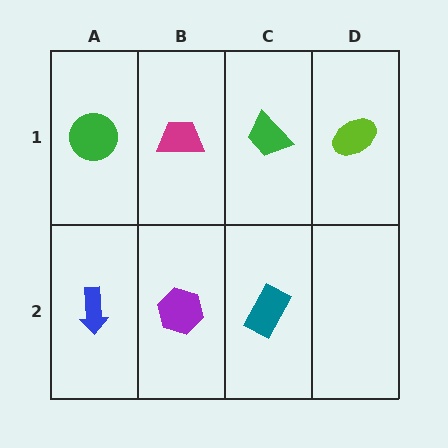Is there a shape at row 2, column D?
No, that cell is empty.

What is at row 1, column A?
A green circle.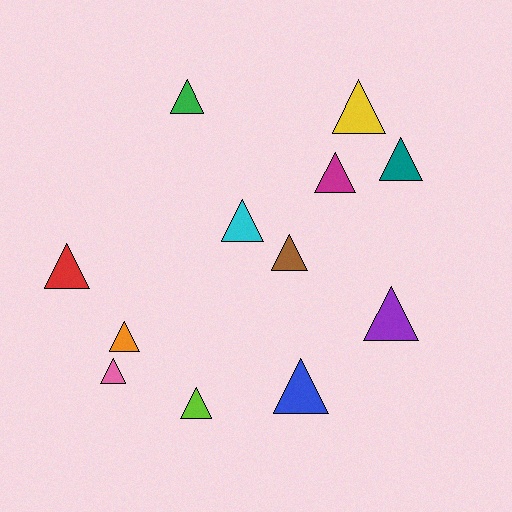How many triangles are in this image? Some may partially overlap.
There are 12 triangles.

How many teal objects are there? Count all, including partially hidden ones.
There is 1 teal object.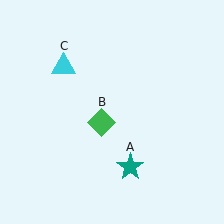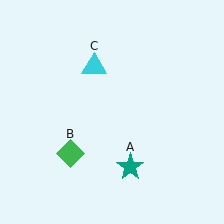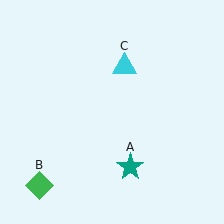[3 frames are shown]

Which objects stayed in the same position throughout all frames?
Teal star (object A) remained stationary.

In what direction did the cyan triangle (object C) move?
The cyan triangle (object C) moved right.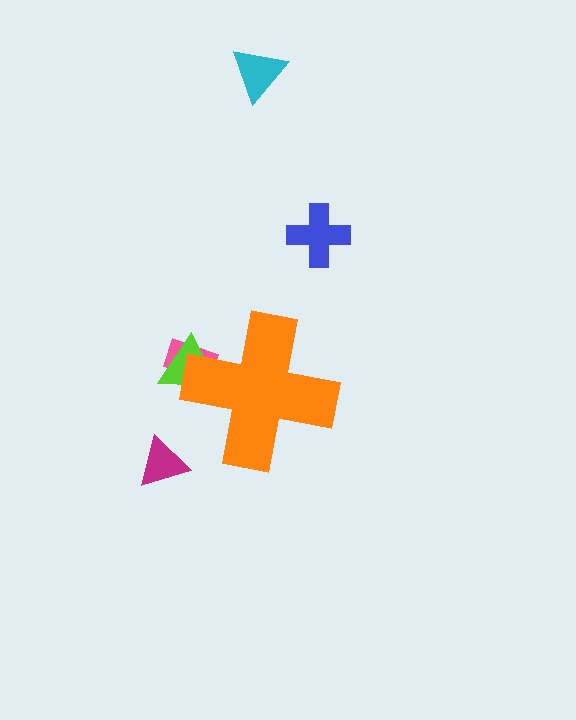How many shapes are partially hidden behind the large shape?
2 shapes are partially hidden.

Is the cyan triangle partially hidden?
No, the cyan triangle is fully visible.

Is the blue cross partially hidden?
No, the blue cross is fully visible.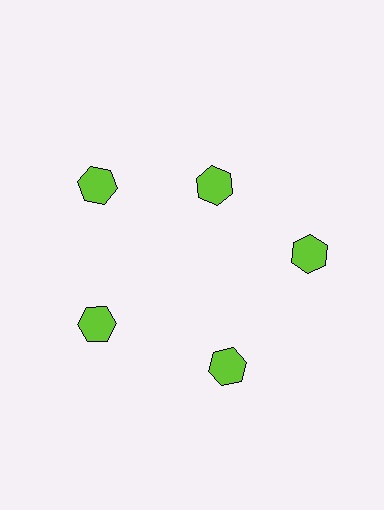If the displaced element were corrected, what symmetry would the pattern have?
It would have 5-fold rotational symmetry — the pattern would map onto itself every 72 degrees.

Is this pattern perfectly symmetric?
No. The 5 lime hexagons are arranged in a ring, but one element near the 1 o'clock position is pulled inward toward the center, breaking the 5-fold rotational symmetry.